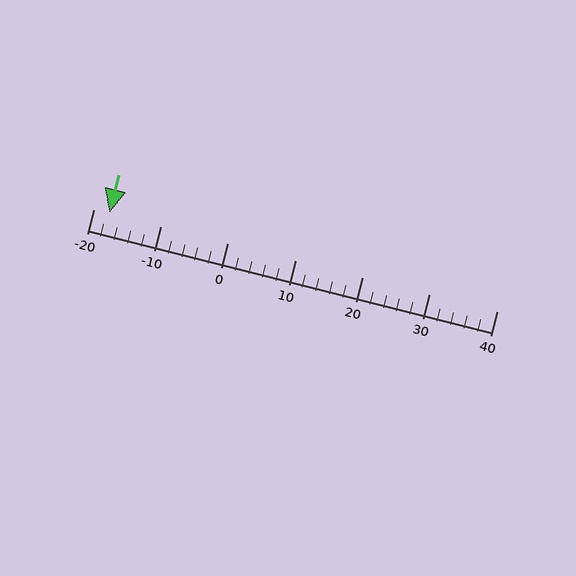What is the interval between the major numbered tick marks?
The major tick marks are spaced 10 units apart.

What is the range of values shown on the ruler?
The ruler shows values from -20 to 40.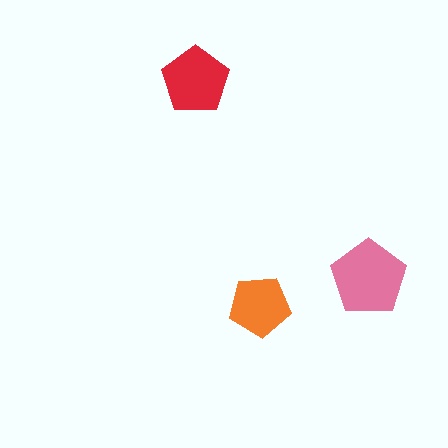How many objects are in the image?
There are 3 objects in the image.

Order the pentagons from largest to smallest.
the pink one, the red one, the orange one.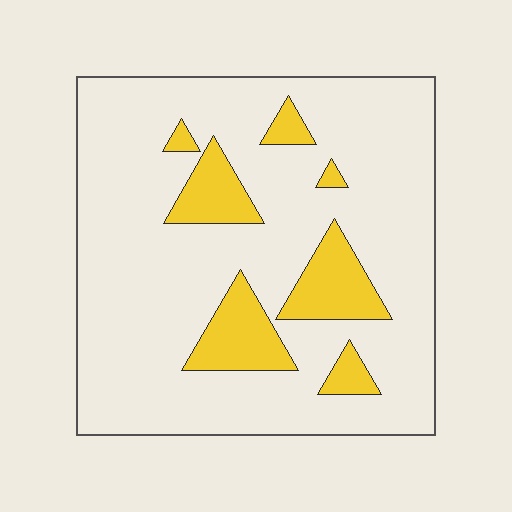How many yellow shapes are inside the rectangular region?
7.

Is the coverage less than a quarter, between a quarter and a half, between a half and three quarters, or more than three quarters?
Less than a quarter.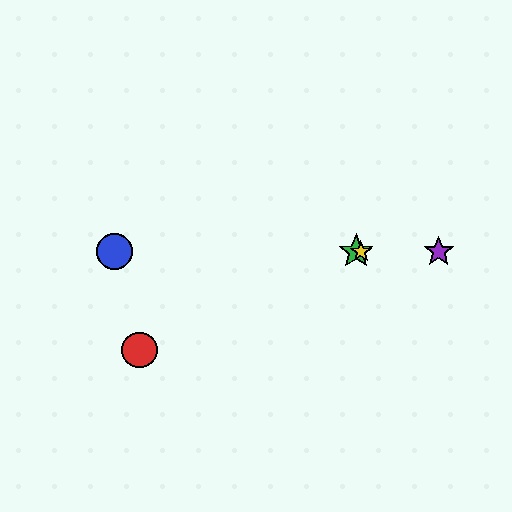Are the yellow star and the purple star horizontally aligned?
Yes, both are at y≈252.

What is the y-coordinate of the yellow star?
The yellow star is at y≈252.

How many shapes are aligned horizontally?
4 shapes (the blue circle, the green star, the yellow star, the purple star) are aligned horizontally.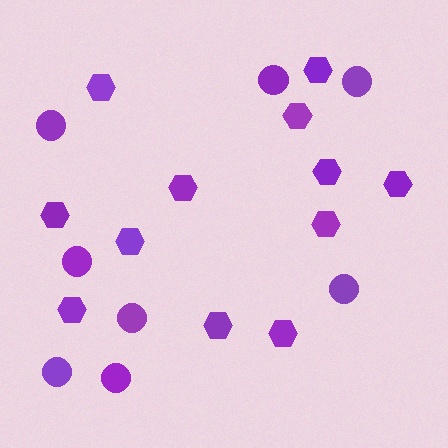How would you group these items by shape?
There are 2 groups: one group of circles (8) and one group of hexagons (12).